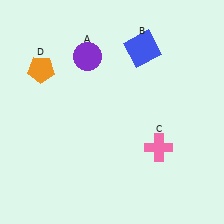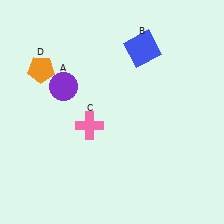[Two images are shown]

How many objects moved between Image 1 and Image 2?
2 objects moved between the two images.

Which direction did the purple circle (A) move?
The purple circle (A) moved down.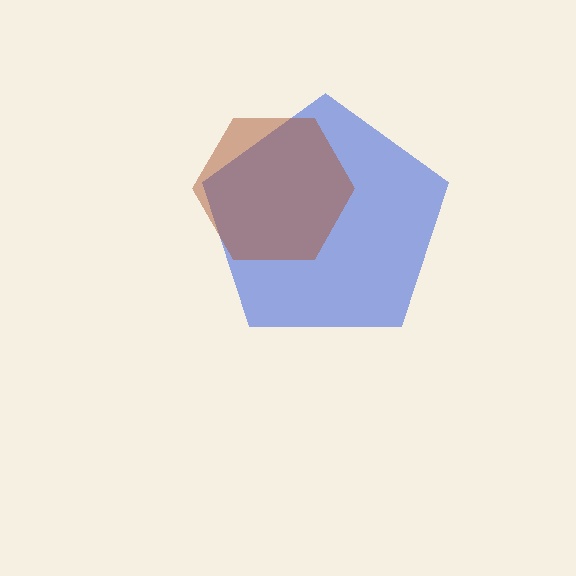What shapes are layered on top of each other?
The layered shapes are: a blue pentagon, a brown hexagon.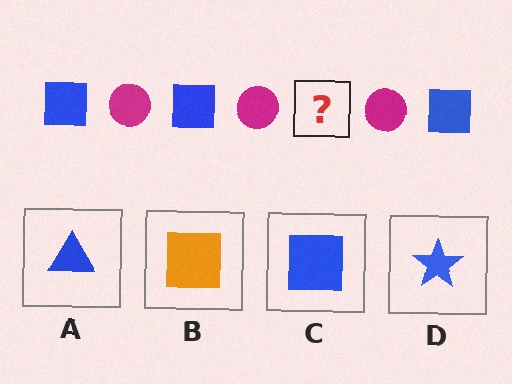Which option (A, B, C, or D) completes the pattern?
C.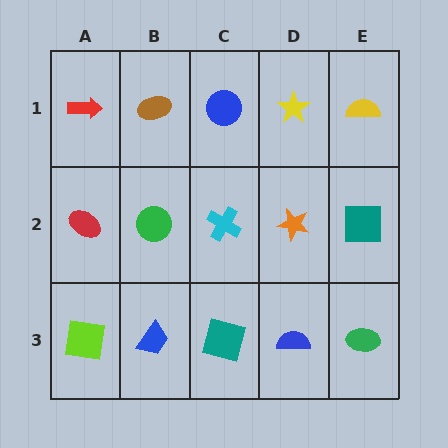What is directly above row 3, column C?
A cyan cross.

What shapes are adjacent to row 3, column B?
A green circle (row 2, column B), a lime square (row 3, column A), a teal square (row 3, column C).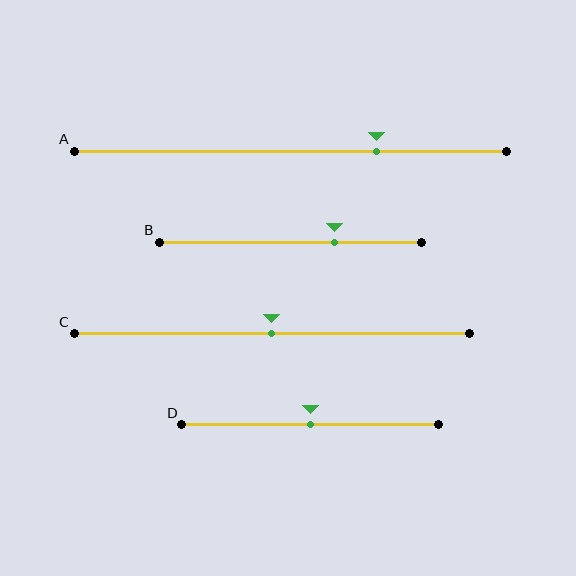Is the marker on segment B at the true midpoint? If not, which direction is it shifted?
No, the marker on segment B is shifted to the right by about 17% of the segment length.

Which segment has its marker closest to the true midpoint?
Segment C has its marker closest to the true midpoint.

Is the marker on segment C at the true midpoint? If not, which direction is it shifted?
Yes, the marker on segment C is at the true midpoint.